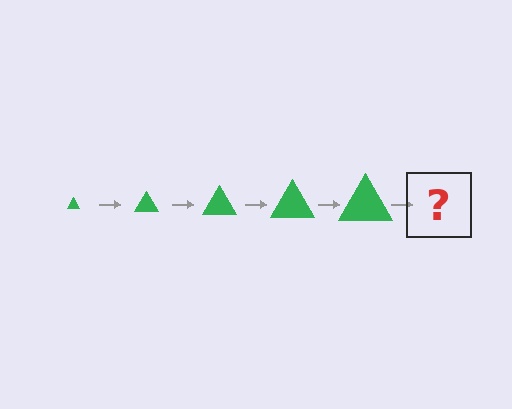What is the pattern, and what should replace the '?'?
The pattern is that the triangle gets progressively larger each step. The '?' should be a green triangle, larger than the previous one.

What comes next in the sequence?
The next element should be a green triangle, larger than the previous one.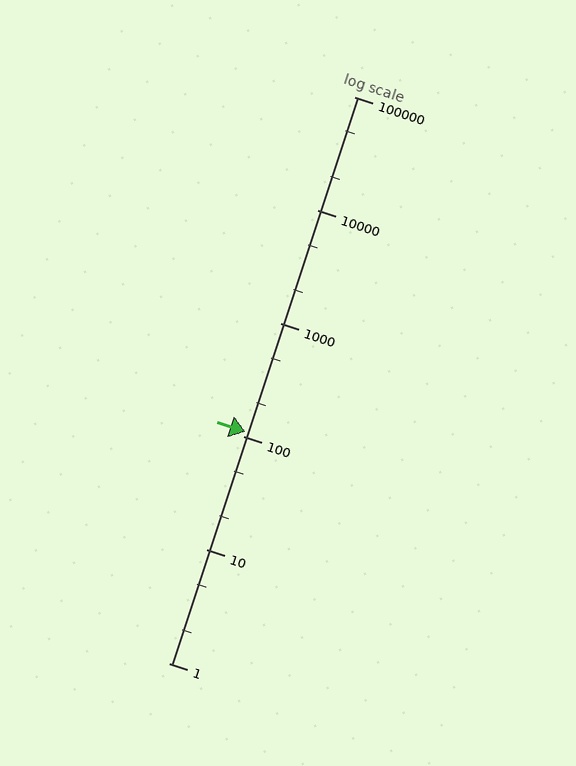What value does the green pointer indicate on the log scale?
The pointer indicates approximately 110.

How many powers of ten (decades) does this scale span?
The scale spans 5 decades, from 1 to 100000.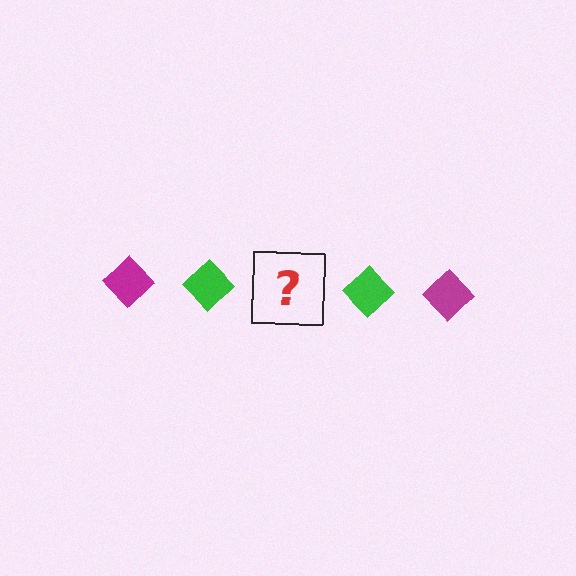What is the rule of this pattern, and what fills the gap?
The rule is that the pattern cycles through magenta, green diamonds. The gap should be filled with a magenta diamond.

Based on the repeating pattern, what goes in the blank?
The blank should be a magenta diamond.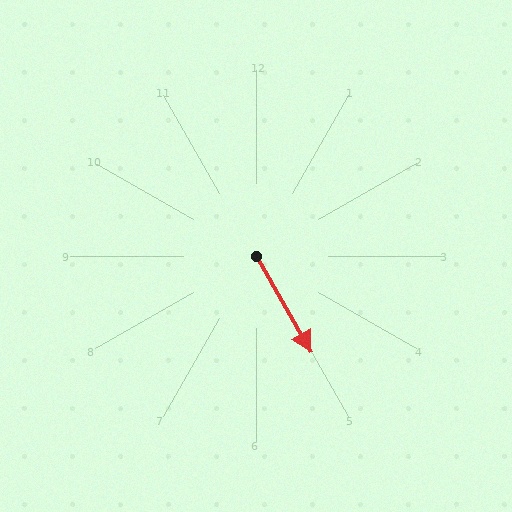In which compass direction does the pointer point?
Southeast.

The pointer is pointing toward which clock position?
Roughly 5 o'clock.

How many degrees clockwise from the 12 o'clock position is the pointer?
Approximately 150 degrees.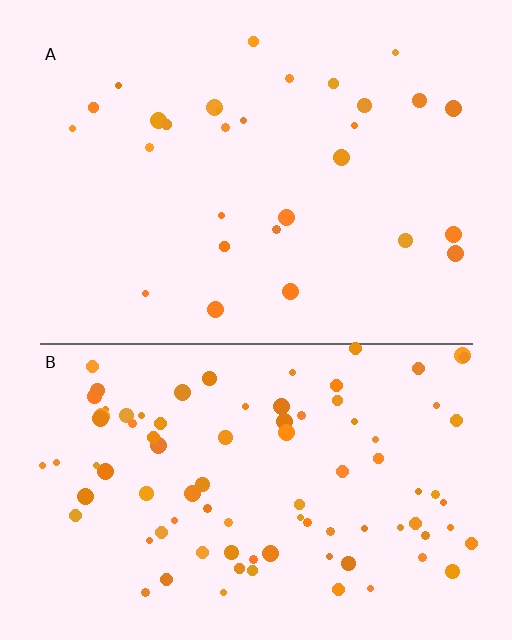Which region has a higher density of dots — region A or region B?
B (the bottom).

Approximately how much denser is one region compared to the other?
Approximately 3.1× — region B over region A.